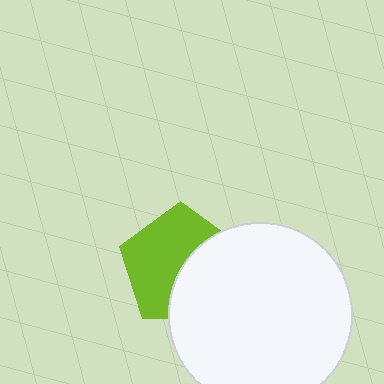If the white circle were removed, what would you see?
You would see the complete lime pentagon.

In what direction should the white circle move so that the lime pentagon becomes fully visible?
The white circle should move right. That is the shortest direction to clear the overlap and leave the lime pentagon fully visible.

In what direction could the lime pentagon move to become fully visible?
The lime pentagon could move left. That would shift it out from behind the white circle entirely.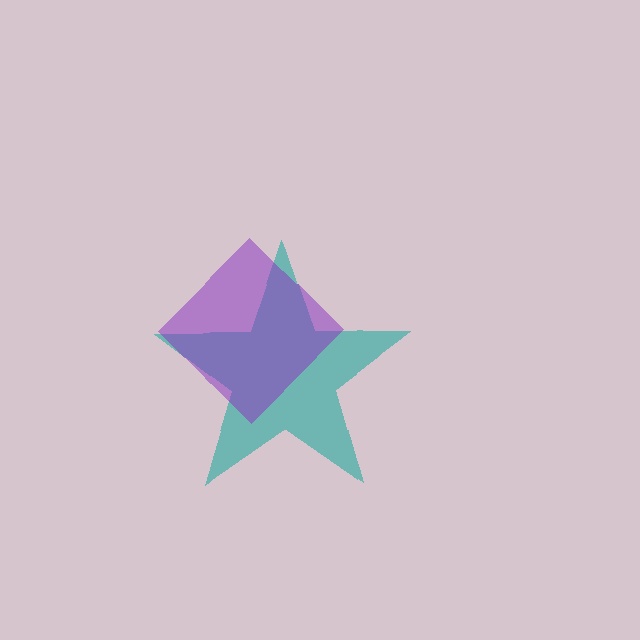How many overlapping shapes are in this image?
There are 2 overlapping shapes in the image.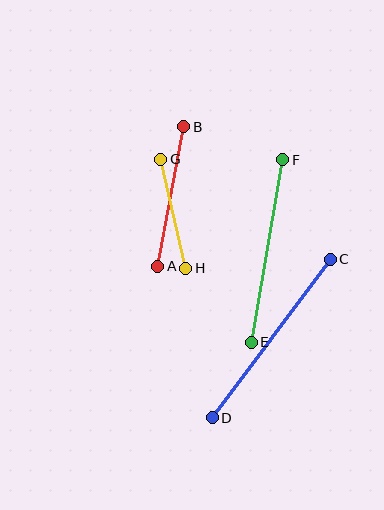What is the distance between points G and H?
The distance is approximately 112 pixels.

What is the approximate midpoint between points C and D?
The midpoint is at approximately (271, 339) pixels.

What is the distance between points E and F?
The distance is approximately 185 pixels.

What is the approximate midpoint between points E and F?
The midpoint is at approximately (267, 251) pixels.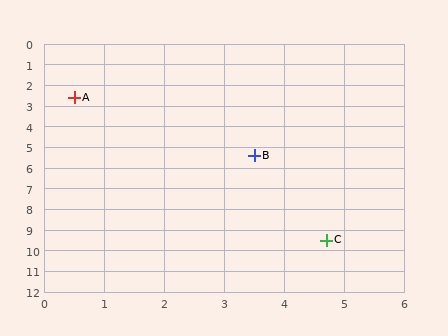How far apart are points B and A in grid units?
Points B and A are about 4.1 grid units apart.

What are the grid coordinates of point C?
Point C is at approximately (4.7, 9.5).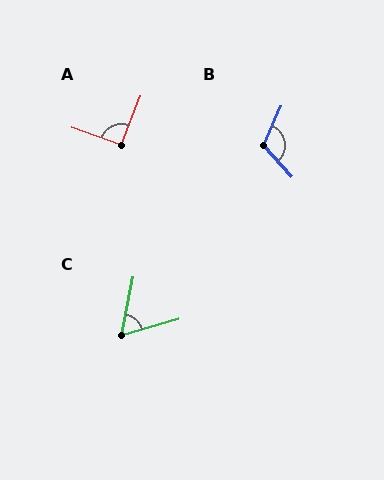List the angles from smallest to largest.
C (63°), A (92°), B (115°).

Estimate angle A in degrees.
Approximately 92 degrees.